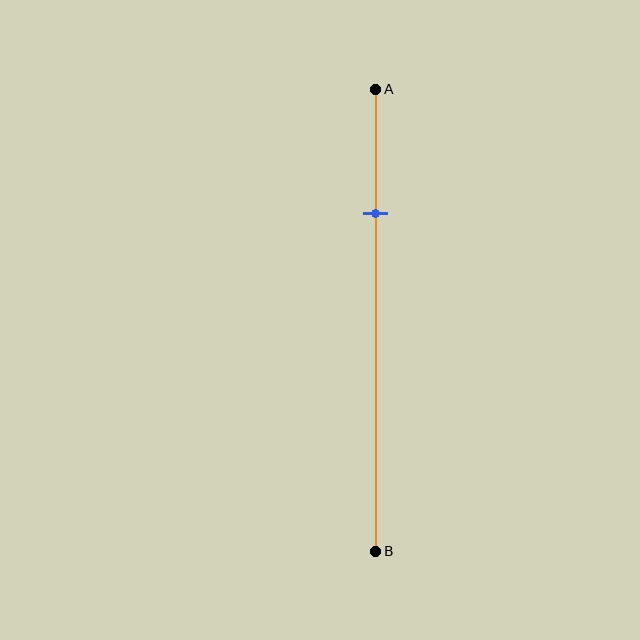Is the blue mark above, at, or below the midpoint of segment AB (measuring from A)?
The blue mark is above the midpoint of segment AB.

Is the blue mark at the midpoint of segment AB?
No, the mark is at about 25% from A, not at the 50% midpoint.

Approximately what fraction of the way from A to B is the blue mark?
The blue mark is approximately 25% of the way from A to B.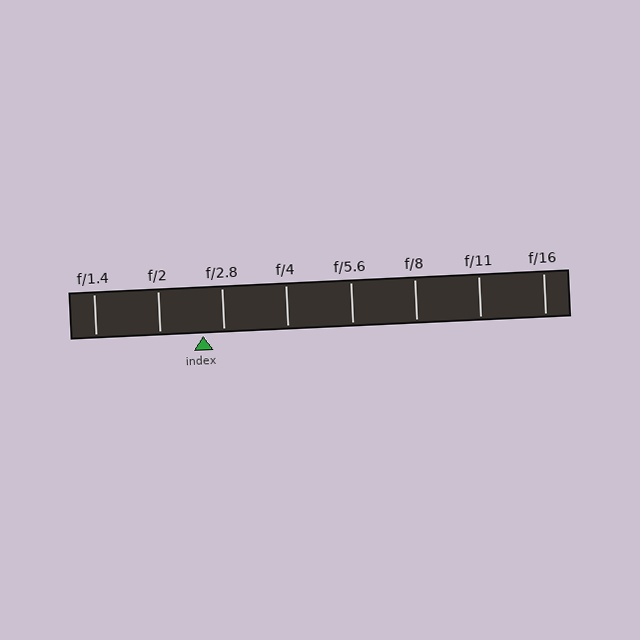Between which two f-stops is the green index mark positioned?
The index mark is between f/2 and f/2.8.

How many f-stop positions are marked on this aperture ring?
There are 8 f-stop positions marked.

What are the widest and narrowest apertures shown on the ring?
The widest aperture shown is f/1.4 and the narrowest is f/16.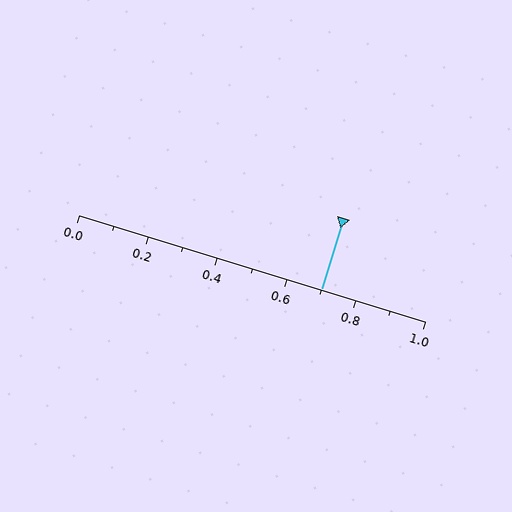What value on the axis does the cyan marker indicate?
The marker indicates approximately 0.7.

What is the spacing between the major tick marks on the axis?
The major ticks are spaced 0.2 apart.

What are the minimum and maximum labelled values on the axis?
The axis runs from 0.0 to 1.0.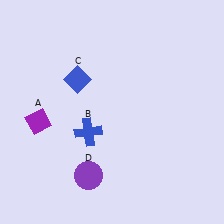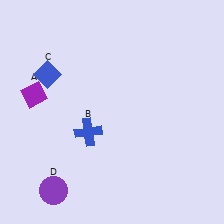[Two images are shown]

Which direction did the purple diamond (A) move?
The purple diamond (A) moved up.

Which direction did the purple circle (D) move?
The purple circle (D) moved left.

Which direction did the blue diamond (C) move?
The blue diamond (C) moved left.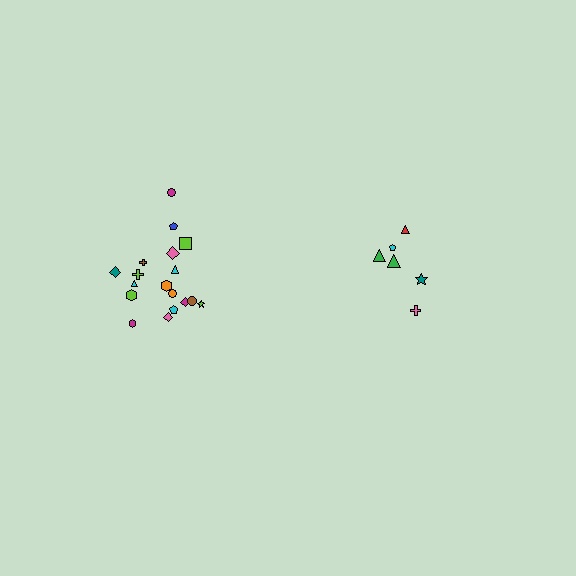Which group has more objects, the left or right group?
The left group.